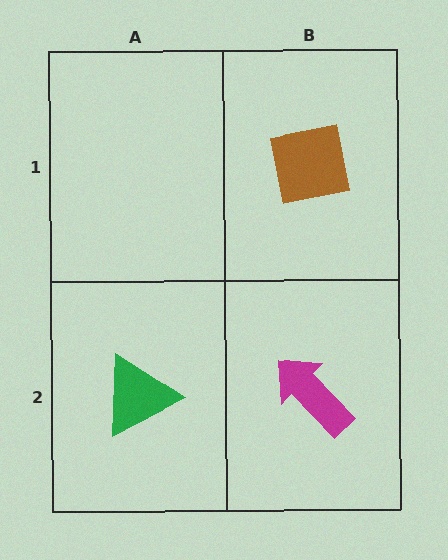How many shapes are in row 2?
2 shapes.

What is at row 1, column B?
A brown square.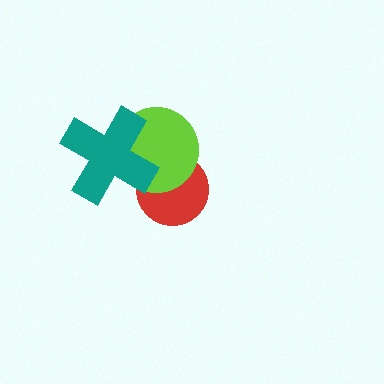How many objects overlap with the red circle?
2 objects overlap with the red circle.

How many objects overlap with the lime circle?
2 objects overlap with the lime circle.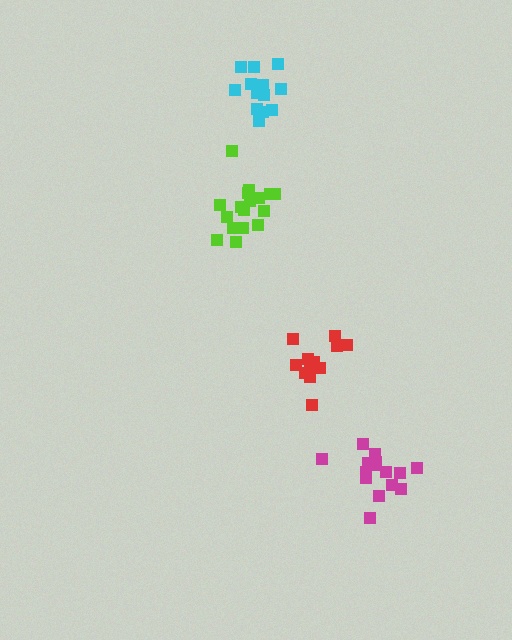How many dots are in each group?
Group 1: 13 dots, Group 2: 17 dots, Group 3: 15 dots, Group 4: 16 dots (61 total).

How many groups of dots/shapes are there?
There are 4 groups.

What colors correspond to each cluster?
The clusters are colored: red, lime, cyan, magenta.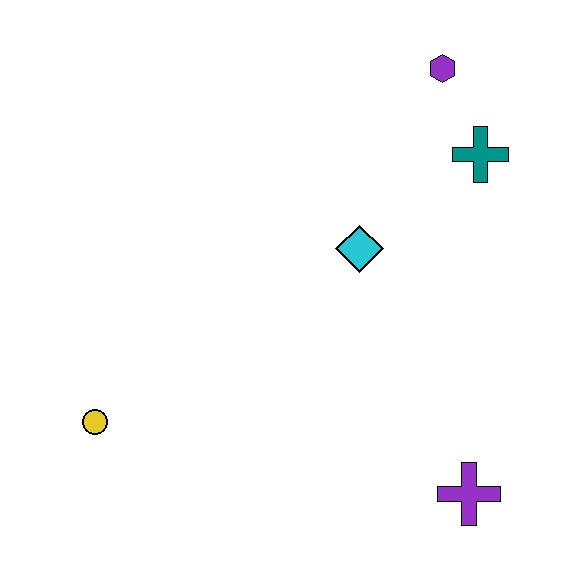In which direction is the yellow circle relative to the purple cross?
The yellow circle is to the left of the purple cross.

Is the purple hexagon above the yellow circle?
Yes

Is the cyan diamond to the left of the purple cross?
Yes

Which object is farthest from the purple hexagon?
The yellow circle is farthest from the purple hexagon.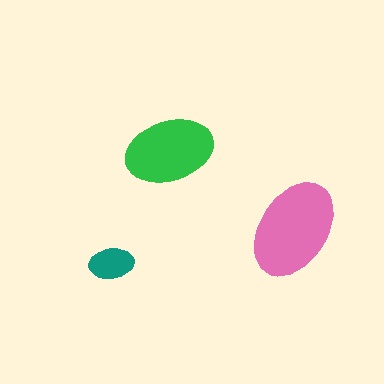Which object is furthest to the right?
The pink ellipse is rightmost.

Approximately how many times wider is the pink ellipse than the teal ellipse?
About 2.5 times wider.